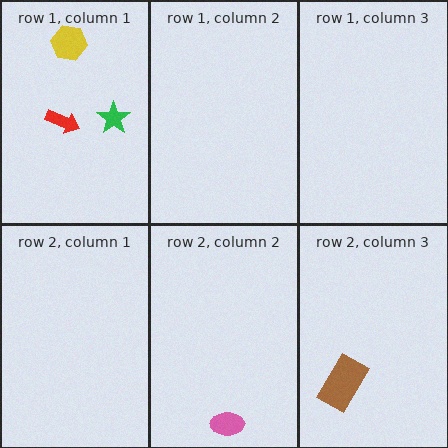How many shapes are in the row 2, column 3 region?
1.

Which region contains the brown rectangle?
The row 2, column 3 region.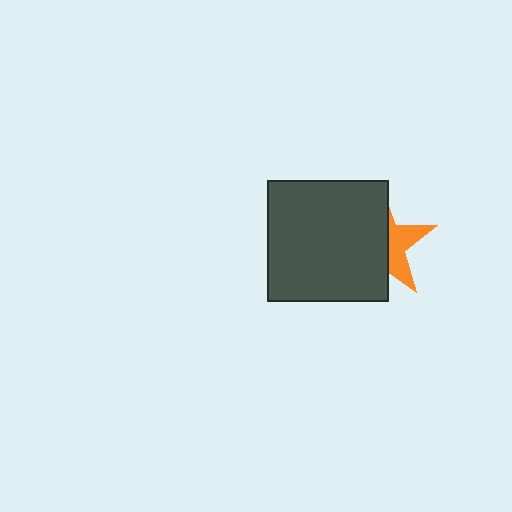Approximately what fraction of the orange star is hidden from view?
Roughly 64% of the orange star is hidden behind the dark gray square.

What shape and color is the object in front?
The object in front is a dark gray square.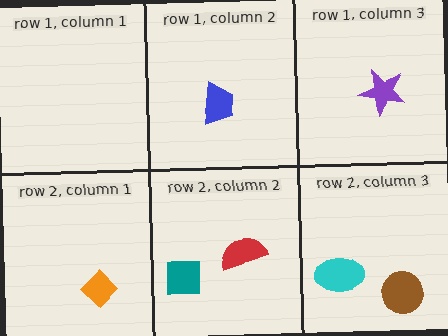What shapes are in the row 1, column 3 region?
The purple star.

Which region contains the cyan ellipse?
The row 2, column 3 region.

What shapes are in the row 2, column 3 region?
The cyan ellipse, the brown circle.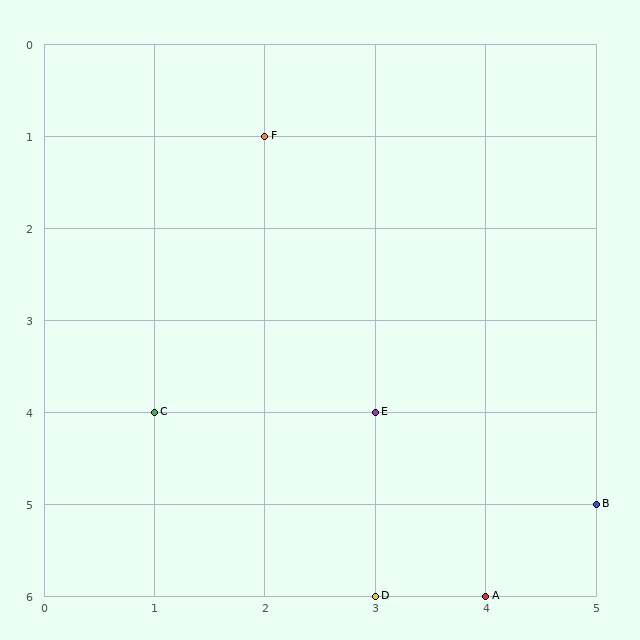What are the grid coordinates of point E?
Point E is at grid coordinates (3, 4).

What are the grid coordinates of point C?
Point C is at grid coordinates (1, 4).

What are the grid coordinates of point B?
Point B is at grid coordinates (5, 5).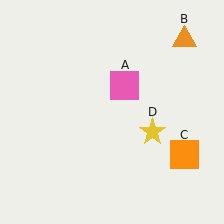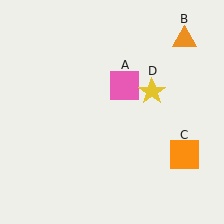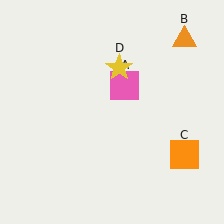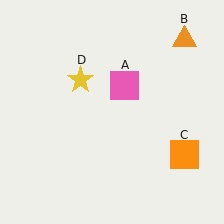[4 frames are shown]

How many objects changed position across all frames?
1 object changed position: yellow star (object D).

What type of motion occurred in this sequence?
The yellow star (object D) rotated counterclockwise around the center of the scene.